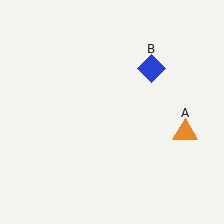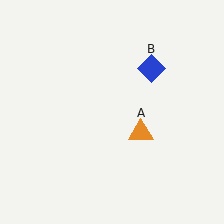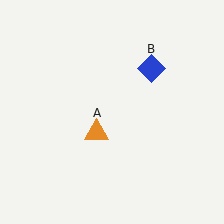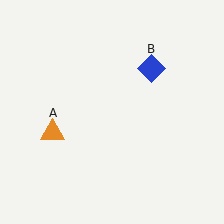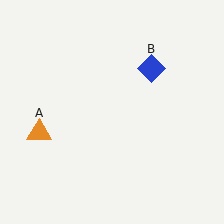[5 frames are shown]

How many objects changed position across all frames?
1 object changed position: orange triangle (object A).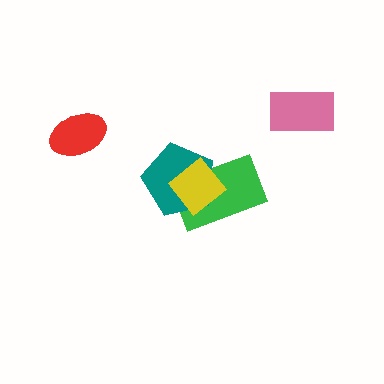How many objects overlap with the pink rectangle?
0 objects overlap with the pink rectangle.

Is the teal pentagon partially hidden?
Yes, it is partially covered by another shape.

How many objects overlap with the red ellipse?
0 objects overlap with the red ellipse.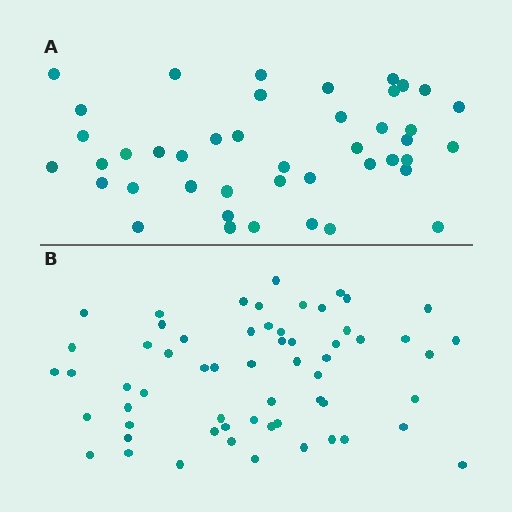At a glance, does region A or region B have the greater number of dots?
Region B (the bottom region) has more dots.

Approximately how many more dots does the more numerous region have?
Region B has approximately 15 more dots than region A.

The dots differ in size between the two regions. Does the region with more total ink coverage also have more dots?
No. Region A has more total ink coverage because its dots are larger, but region B actually contains more individual dots. Total area can be misleading — the number of items is what matters here.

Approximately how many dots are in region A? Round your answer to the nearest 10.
About 40 dots. (The exact count is 43, which rounds to 40.)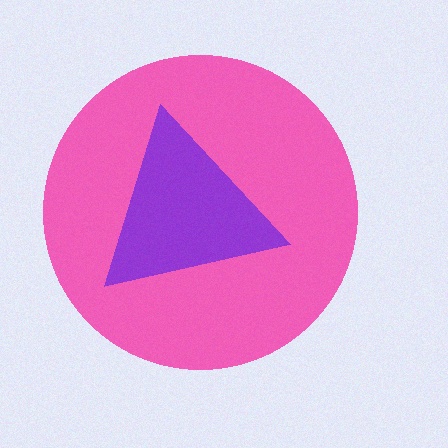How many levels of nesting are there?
2.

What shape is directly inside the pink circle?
The purple triangle.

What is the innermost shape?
The purple triangle.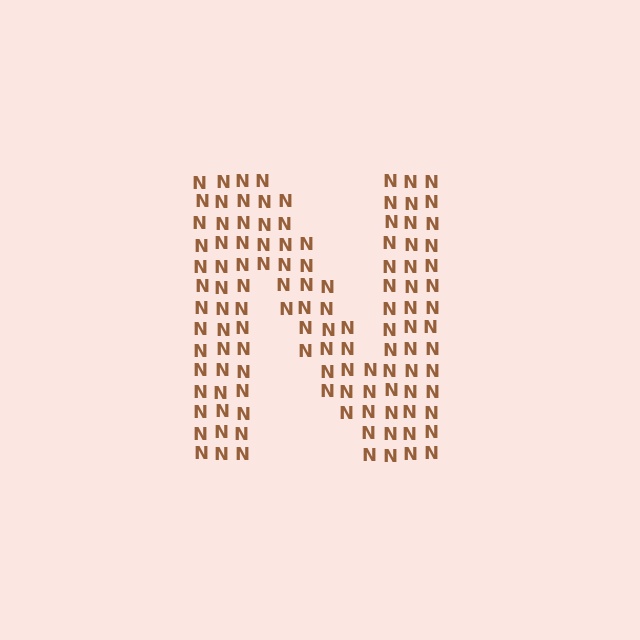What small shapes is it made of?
It is made of small letter N's.